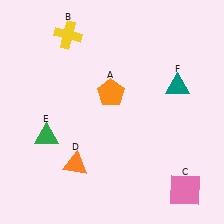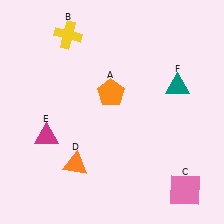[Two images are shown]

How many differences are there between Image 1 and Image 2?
There is 1 difference between the two images.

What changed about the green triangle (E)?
In Image 1, E is green. In Image 2, it changed to magenta.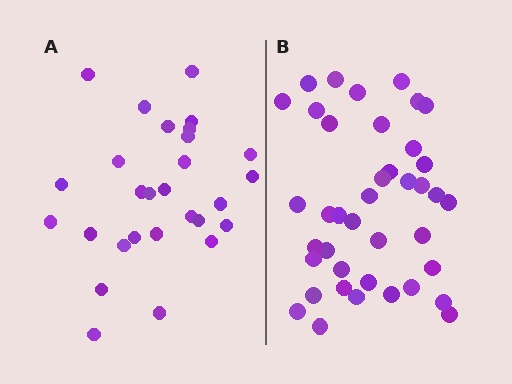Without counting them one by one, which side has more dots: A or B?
Region B (the right region) has more dots.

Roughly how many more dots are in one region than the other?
Region B has roughly 12 or so more dots than region A.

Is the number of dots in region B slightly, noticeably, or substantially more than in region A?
Region B has noticeably more, but not dramatically so. The ratio is roughly 1.4 to 1.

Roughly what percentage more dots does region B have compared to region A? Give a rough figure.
About 45% more.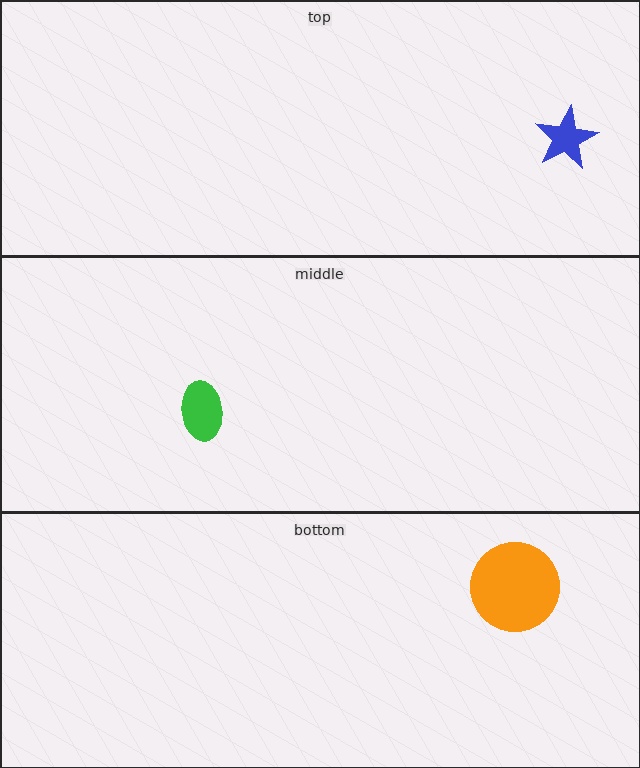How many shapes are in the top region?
1.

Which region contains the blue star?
The top region.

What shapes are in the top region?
The blue star.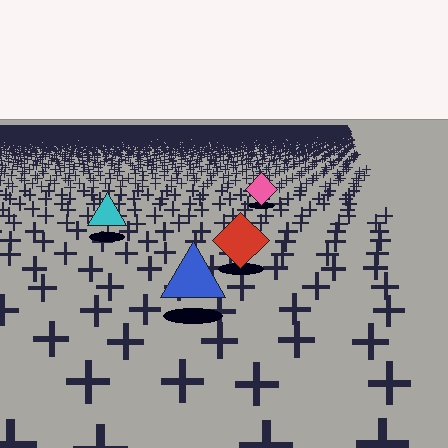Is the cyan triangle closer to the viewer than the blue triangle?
No. The blue triangle is closer — you can tell from the texture gradient: the ground texture is coarser near it.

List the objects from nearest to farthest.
From nearest to farthest: the blue triangle, the red diamond, the cyan triangle, the pink diamond.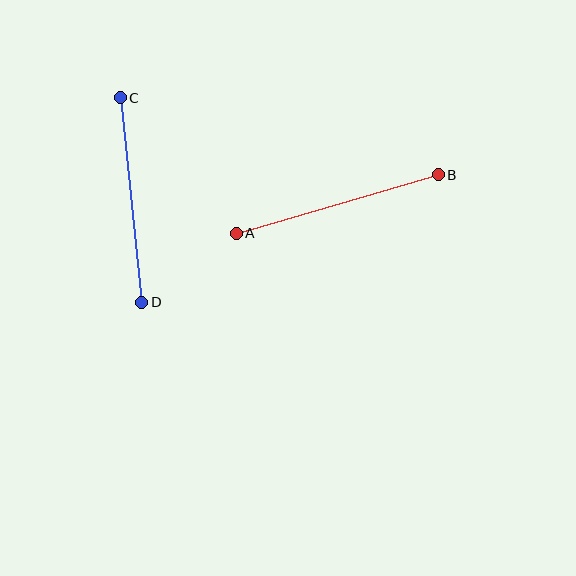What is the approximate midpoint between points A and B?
The midpoint is at approximately (337, 204) pixels.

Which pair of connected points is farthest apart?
Points A and B are farthest apart.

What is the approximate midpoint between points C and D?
The midpoint is at approximately (131, 200) pixels.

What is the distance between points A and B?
The distance is approximately 210 pixels.